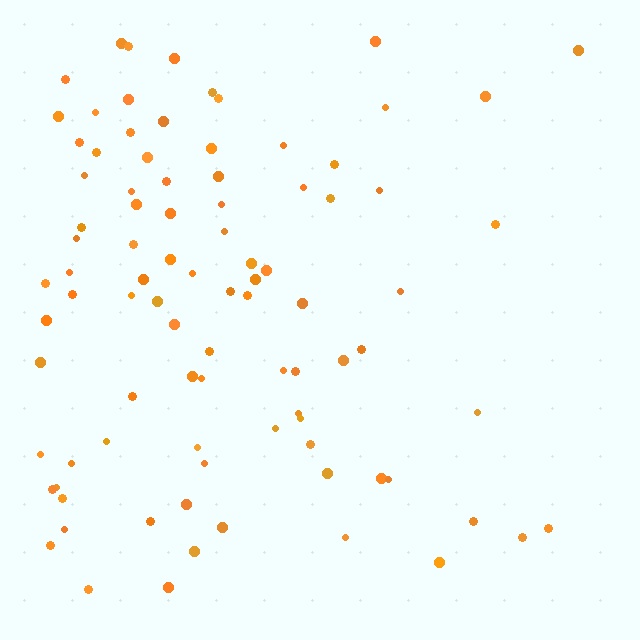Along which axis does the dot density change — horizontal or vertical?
Horizontal.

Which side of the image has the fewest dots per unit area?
The right.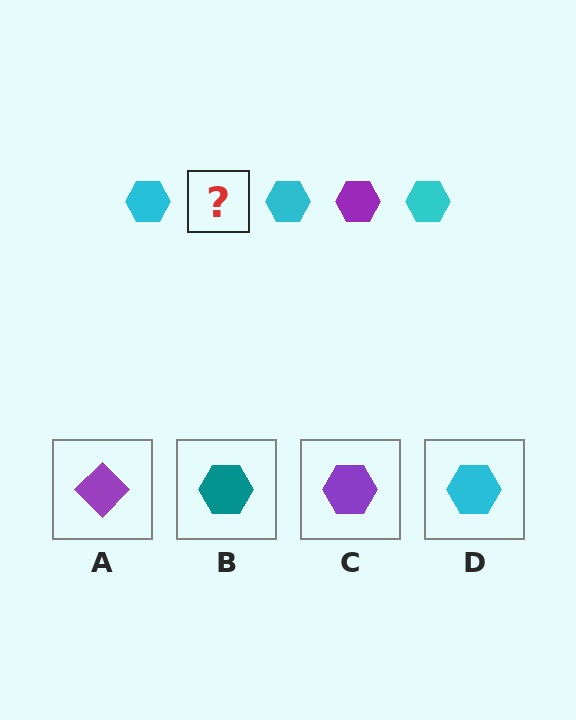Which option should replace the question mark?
Option C.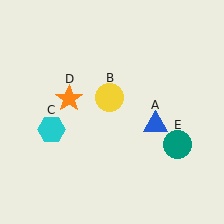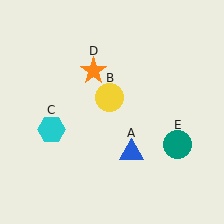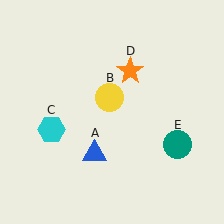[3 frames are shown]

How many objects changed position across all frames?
2 objects changed position: blue triangle (object A), orange star (object D).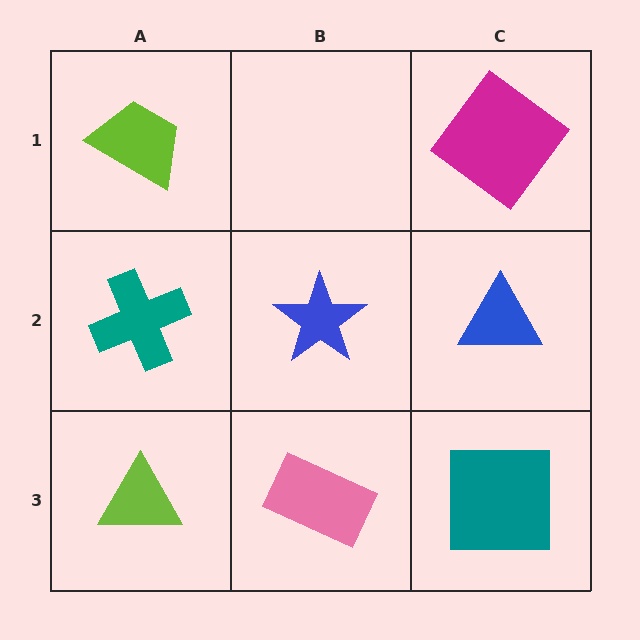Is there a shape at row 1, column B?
No, that cell is empty.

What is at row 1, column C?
A magenta diamond.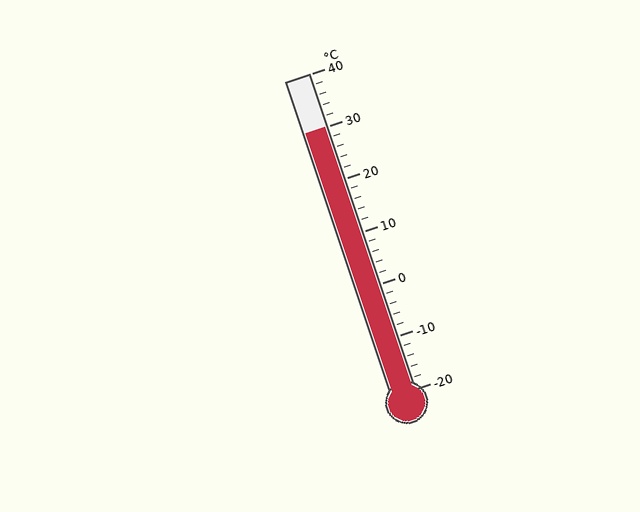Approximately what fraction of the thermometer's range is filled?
The thermometer is filled to approximately 85% of its range.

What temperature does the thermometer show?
The thermometer shows approximately 30°C.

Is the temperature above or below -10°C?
The temperature is above -10°C.